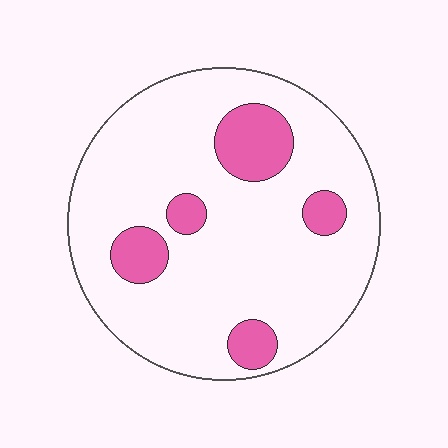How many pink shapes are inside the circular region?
5.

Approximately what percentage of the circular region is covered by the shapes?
Approximately 15%.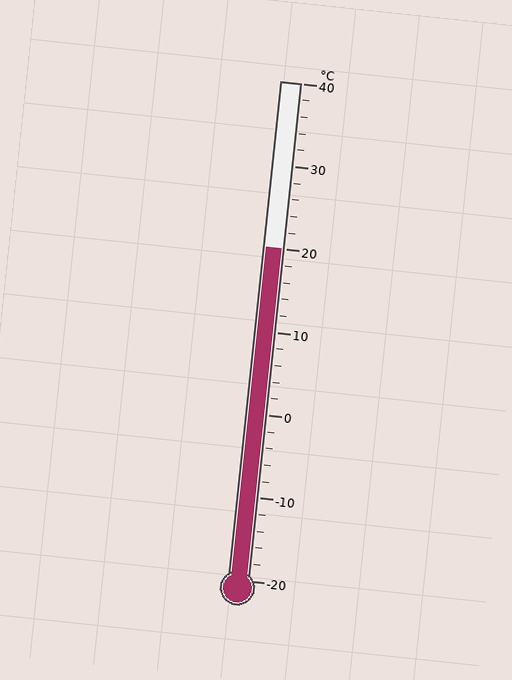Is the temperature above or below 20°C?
The temperature is at 20°C.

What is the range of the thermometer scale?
The thermometer scale ranges from -20°C to 40°C.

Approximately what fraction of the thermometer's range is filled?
The thermometer is filled to approximately 65% of its range.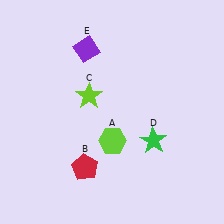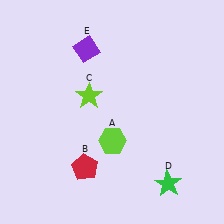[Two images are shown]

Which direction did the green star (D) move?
The green star (D) moved down.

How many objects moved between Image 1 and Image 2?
1 object moved between the two images.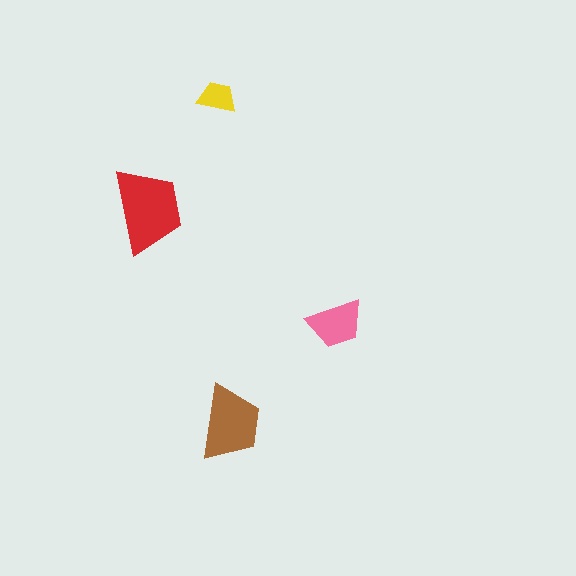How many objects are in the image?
There are 4 objects in the image.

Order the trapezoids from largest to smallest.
the red one, the brown one, the pink one, the yellow one.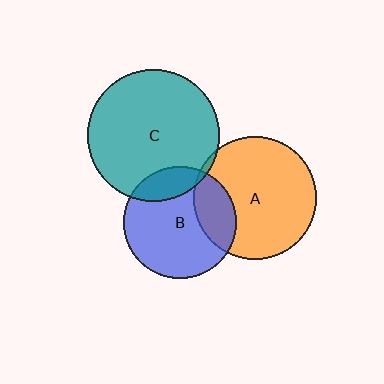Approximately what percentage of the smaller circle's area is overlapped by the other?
Approximately 20%.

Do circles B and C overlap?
Yes.